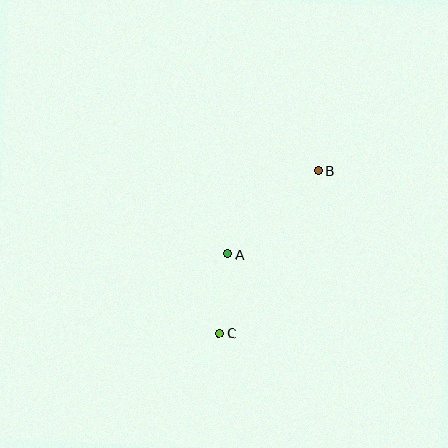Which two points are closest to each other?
Points A and C are closest to each other.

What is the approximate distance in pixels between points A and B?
The distance between A and B is approximately 123 pixels.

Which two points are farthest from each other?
Points B and C are farthest from each other.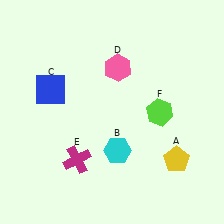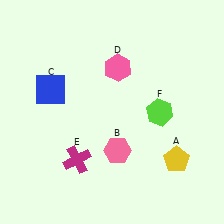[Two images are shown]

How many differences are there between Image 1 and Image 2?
There is 1 difference between the two images.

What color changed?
The hexagon (B) changed from cyan in Image 1 to pink in Image 2.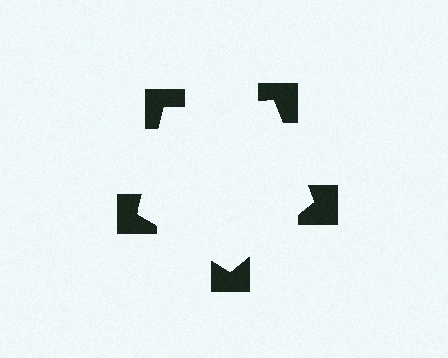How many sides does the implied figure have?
5 sides.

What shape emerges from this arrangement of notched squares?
An illusory pentagon — its edges are inferred from the aligned wedge cuts in the notched squares, not physically drawn.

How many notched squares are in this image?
There are 5 — one at each vertex of the illusory pentagon.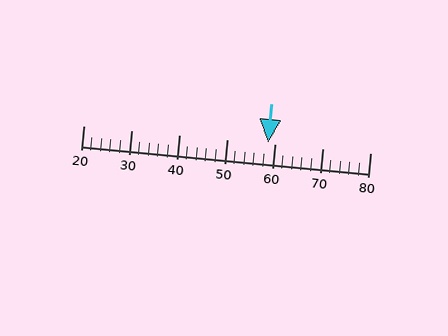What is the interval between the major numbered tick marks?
The major tick marks are spaced 10 units apart.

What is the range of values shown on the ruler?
The ruler shows values from 20 to 80.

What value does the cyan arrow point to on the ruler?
The cyan arrow points to approximately 59.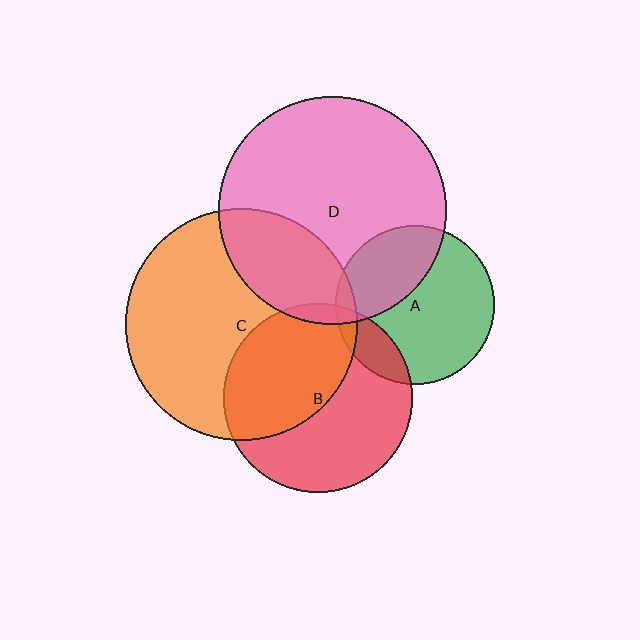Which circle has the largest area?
Circle C (orange).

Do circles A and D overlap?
Yes.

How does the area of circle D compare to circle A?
Approximately 2.1 times.